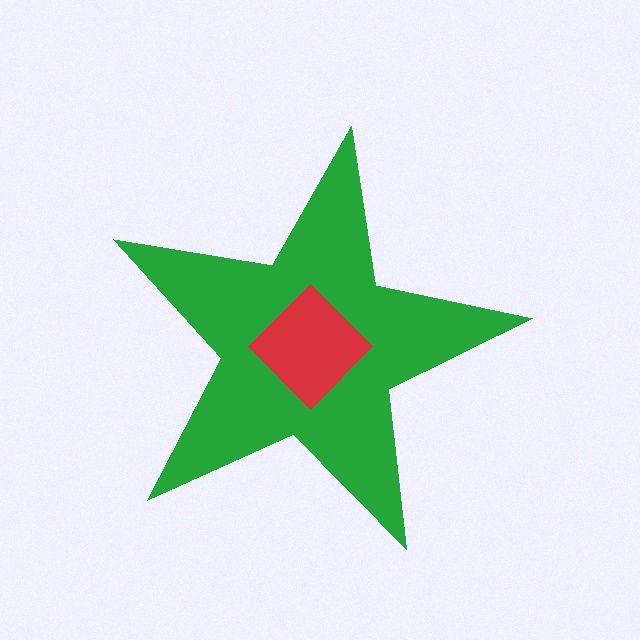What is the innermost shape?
The red diamond.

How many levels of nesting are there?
2.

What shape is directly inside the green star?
The red diamond.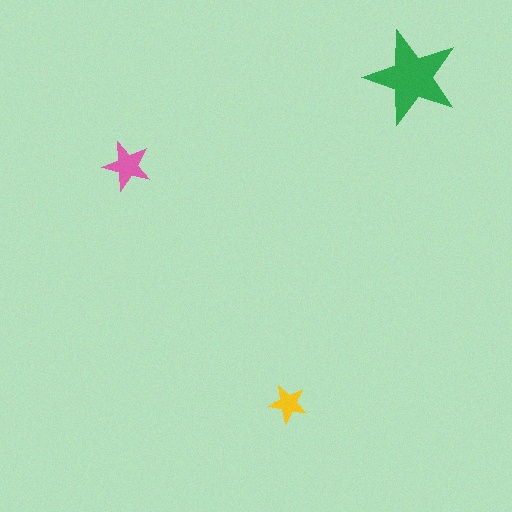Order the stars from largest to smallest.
the green one, the pink one, the yellow one.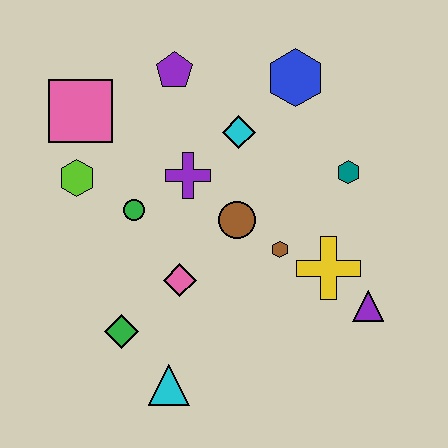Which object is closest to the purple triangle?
The yellow cross is closest to the purple triangle.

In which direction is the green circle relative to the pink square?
The green circle is below the pink square.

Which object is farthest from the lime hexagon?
The purple triangle is farthest from the lime hexagon.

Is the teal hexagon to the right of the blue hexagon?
Yes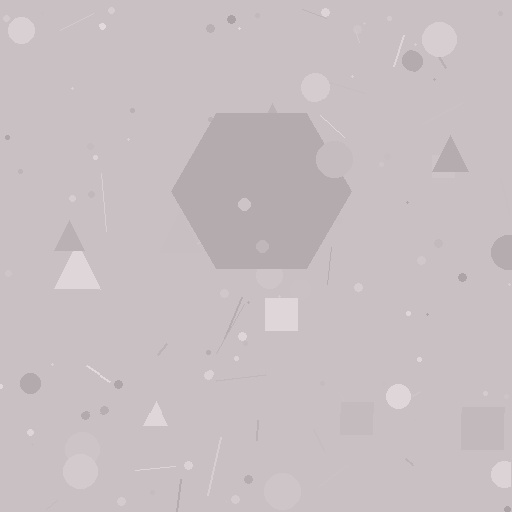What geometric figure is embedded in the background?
A hexagon is embedded in the background.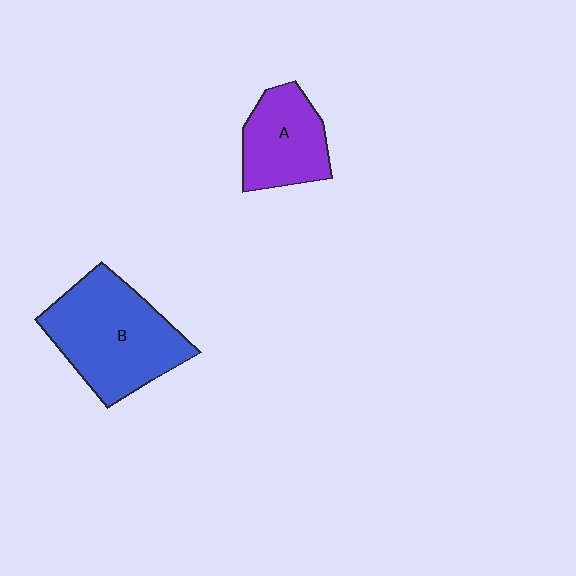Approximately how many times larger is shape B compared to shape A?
Approximately 1.6 times.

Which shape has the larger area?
Shape B (blue).